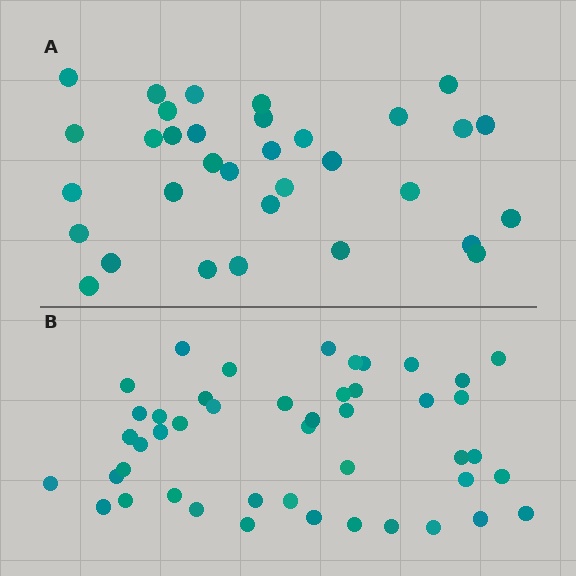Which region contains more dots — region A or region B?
Region B (the bottom region) has more dots.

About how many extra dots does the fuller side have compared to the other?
Region B has approximately 15 more dots than region A.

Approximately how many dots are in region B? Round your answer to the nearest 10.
About 50 dots. (The exact count is 46, which rounds to 50.)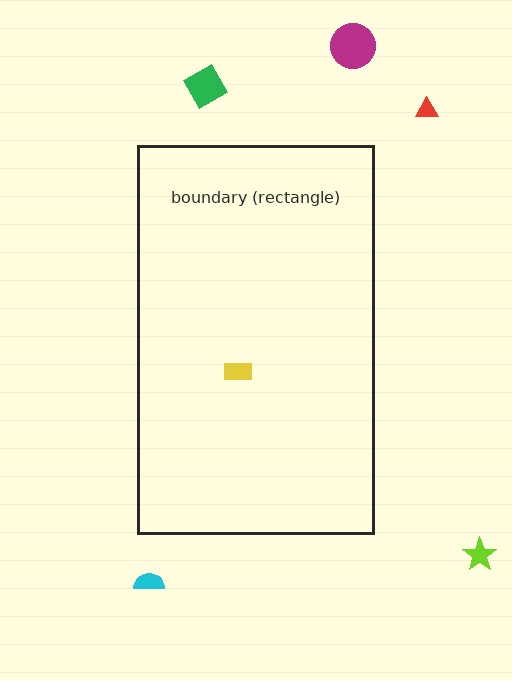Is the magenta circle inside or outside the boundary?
Outside.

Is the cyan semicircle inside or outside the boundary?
Outside.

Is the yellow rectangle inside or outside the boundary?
Inside.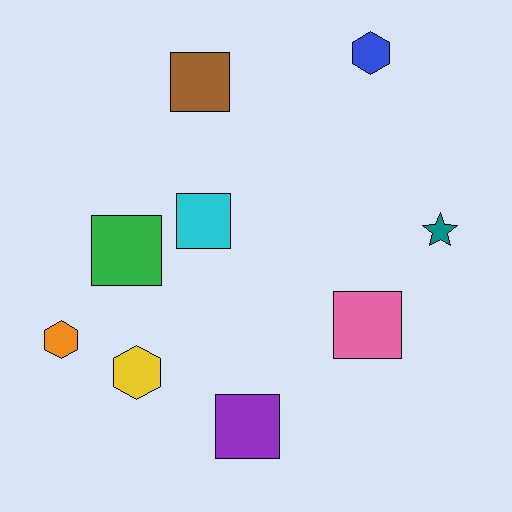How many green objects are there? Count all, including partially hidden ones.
There is 1 green object.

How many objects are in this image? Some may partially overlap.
There are 9 objects.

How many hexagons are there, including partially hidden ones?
There are 3 hexagons.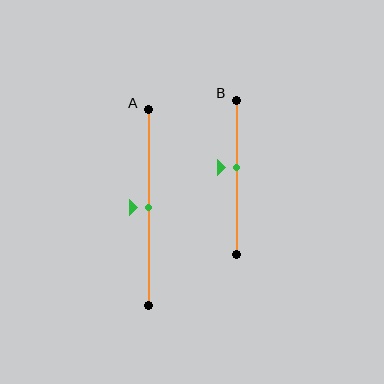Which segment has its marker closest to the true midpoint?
Segment A has its marker closest to the true midpoint.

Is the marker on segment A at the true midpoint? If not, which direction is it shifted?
Yes, the marker on segment A is at the true midpoint.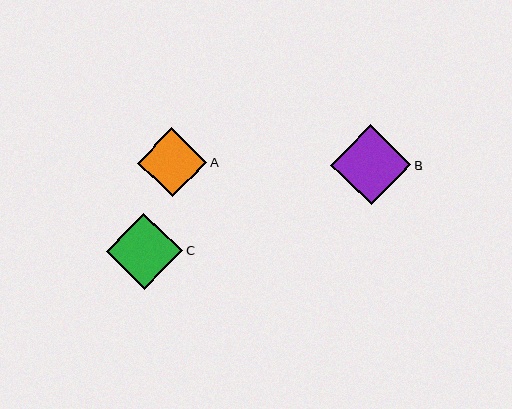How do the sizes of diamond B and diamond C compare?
Diamond B and diamond C are approximately the same size.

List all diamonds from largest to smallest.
From largest to smallest: B, C, A.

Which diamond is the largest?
Diamond B is the largest with a size of approximately 80 pixels.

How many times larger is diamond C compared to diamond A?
Diamond C is approximately 1.1 times the size of diamond A.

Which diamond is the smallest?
Diamond A is the smallest with a size of approximately 69 pixels.